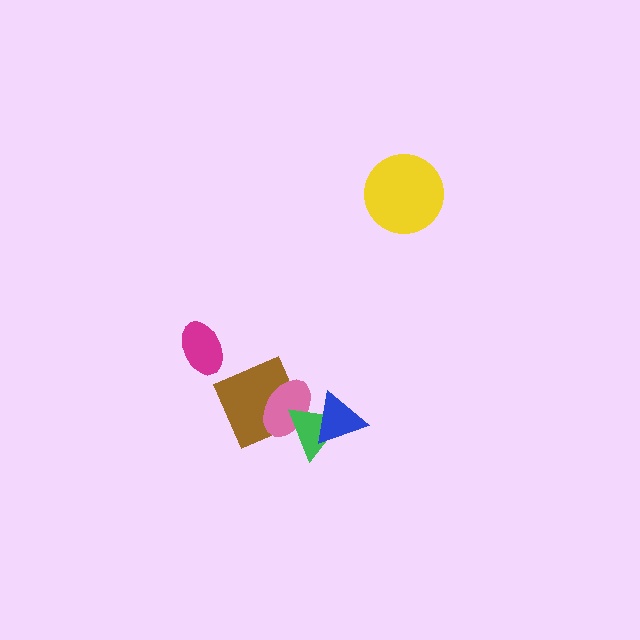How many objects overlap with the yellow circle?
0 objects overlap with the yellow circle.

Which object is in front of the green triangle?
The blue triangle is in front of the green triangle.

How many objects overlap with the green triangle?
3 objects overlap with the green triangle.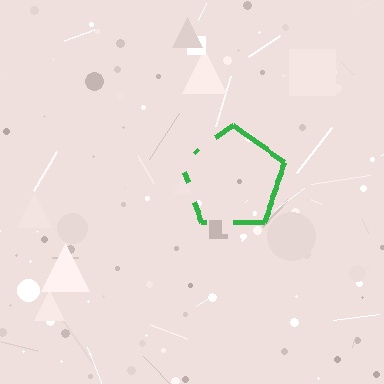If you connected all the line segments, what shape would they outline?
They would outline a pentagon.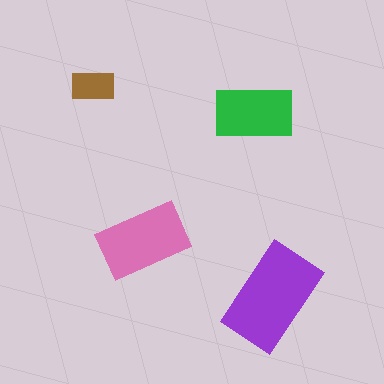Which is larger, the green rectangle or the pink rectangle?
The pink one.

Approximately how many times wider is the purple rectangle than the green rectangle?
About 1.5 times wider.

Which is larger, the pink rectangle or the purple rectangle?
The purple one.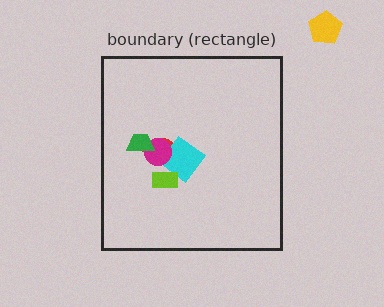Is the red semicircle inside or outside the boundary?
Inside.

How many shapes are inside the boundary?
5 inside, 1 outside.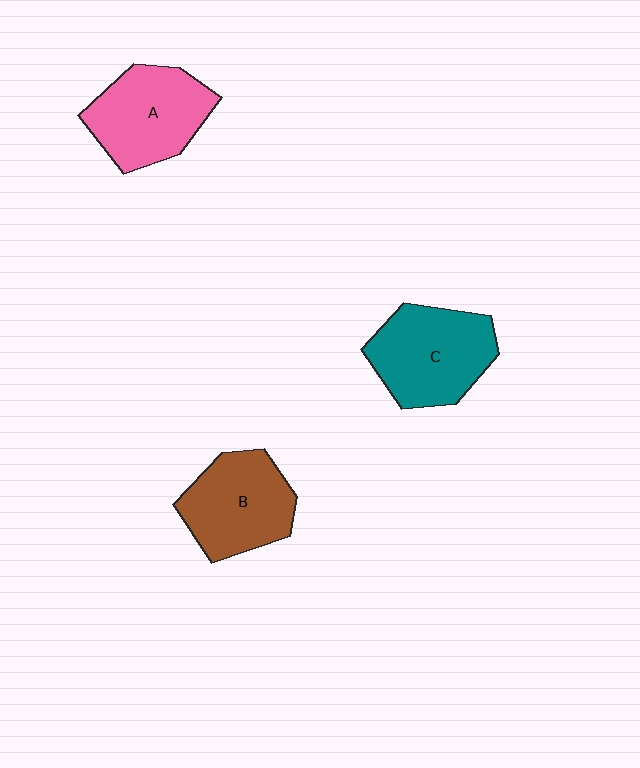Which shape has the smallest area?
Shape B (brown).